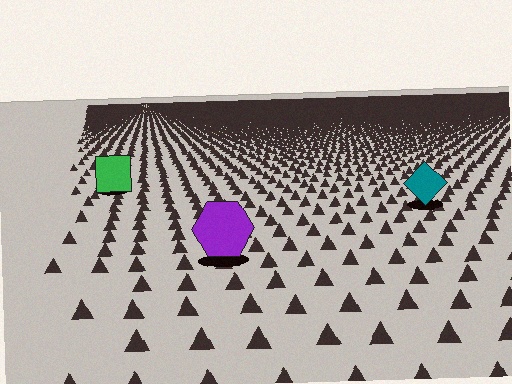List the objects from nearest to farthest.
From nearest to farthest: the purple hexagon, the teal diamond, the green square.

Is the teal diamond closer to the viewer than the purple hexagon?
No. The purple hexagon is closer — you can tell from the texture gradient: the ground texture is coarser near it.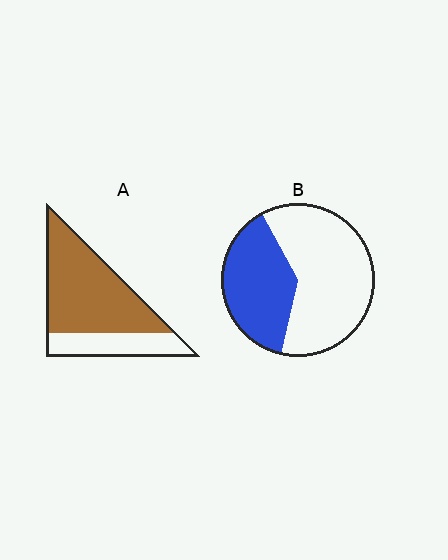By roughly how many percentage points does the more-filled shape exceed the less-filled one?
By roughly 35 percentage points (A over B).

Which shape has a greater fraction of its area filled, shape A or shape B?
Shape A.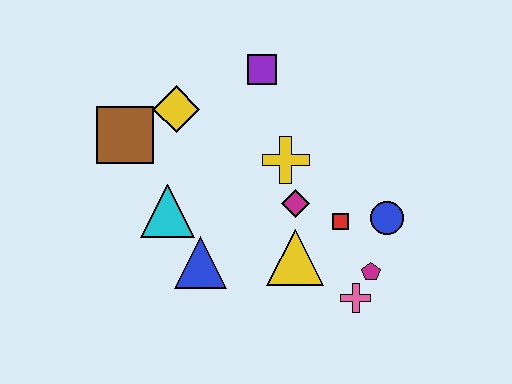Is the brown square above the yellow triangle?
Yes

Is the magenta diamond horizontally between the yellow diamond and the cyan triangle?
No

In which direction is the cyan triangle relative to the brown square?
The cyan triangle is below the brown square.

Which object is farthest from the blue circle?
The brown square is farthest from the blue circle.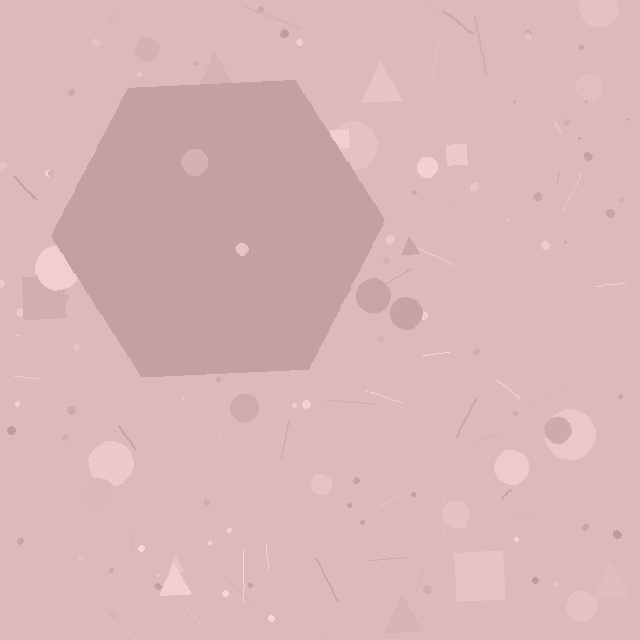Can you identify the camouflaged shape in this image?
The camouflaged shape is a hexagon.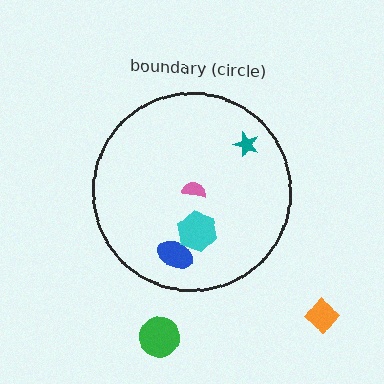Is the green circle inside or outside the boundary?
Outside.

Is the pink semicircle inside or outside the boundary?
Inside.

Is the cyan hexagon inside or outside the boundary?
Inside.